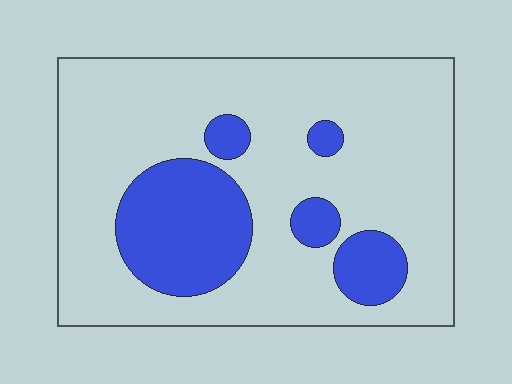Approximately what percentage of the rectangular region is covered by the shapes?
Approximately 25%.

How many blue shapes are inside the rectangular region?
5.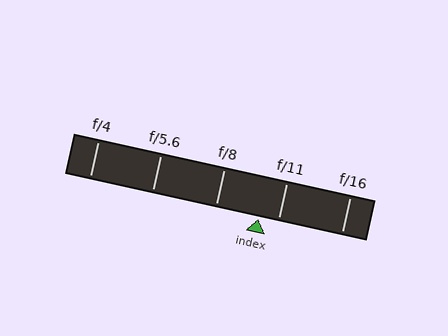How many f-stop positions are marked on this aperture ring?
There are 5 f-stop positions marked.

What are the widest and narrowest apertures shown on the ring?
The widest aperture shown is f/4 and the narrowest is f/16.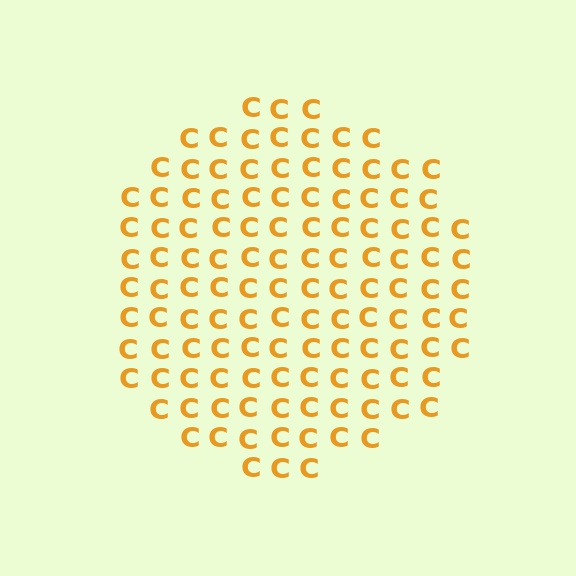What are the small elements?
The small elements are letter C's.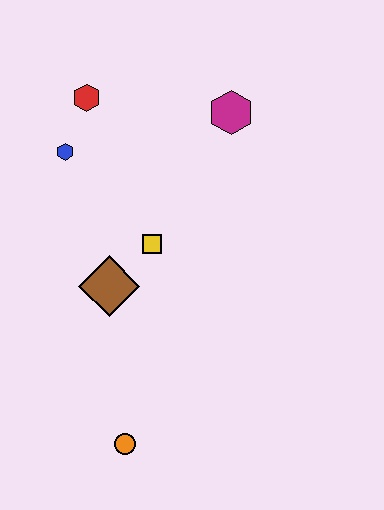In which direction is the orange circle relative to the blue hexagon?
The orange circle is below the blue hexagon.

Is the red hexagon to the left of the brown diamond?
Yes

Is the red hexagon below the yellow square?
No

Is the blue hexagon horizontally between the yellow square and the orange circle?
No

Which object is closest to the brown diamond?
The yellow square is closest to the brown diamond.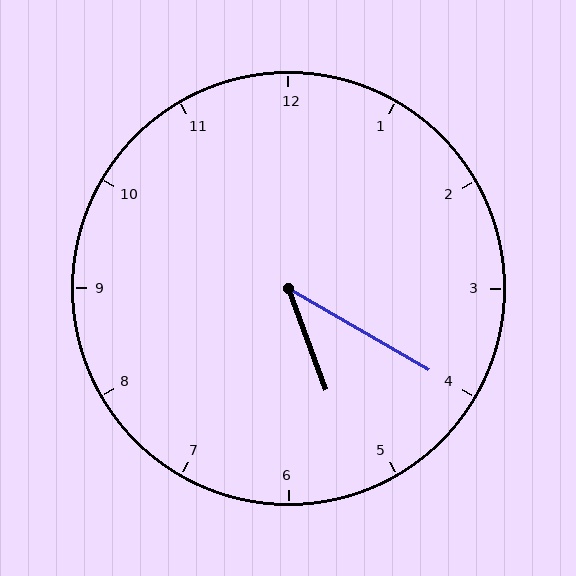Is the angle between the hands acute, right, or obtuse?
It is acute.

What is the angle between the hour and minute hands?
Approximately 40 degrees.